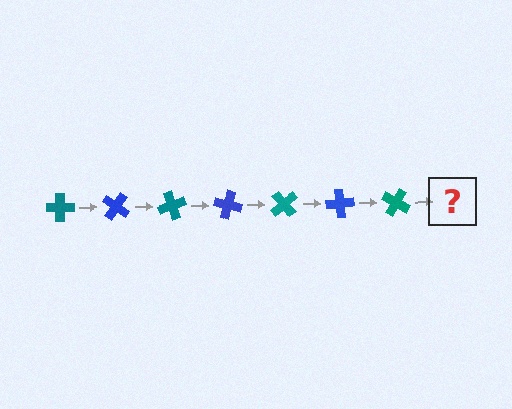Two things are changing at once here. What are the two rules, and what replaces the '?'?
The two rules are that it rotates 35 degrees each step and the color cycles through teal and blue. The '?' should be a blue cross, rotated 245 degrees from the start.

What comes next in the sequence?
The next element should be a blue cross, rotated 245 degrees from the start.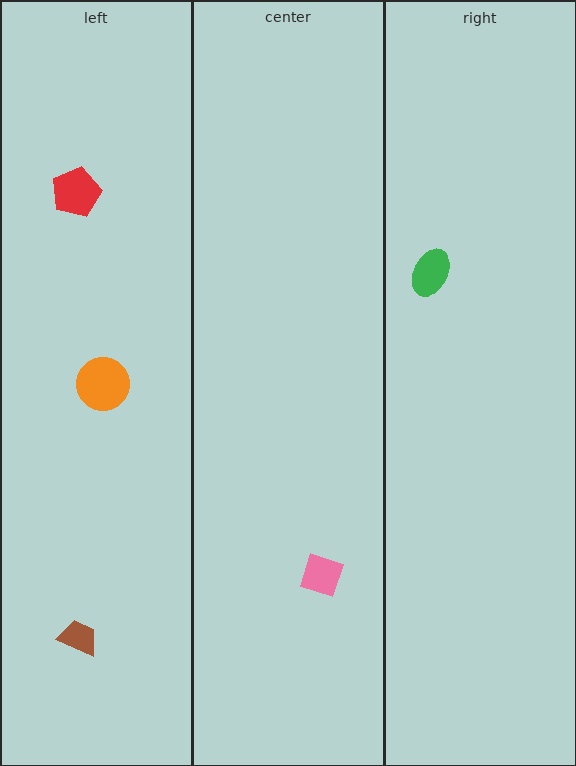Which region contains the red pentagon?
The left region.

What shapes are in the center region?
The pink diamond.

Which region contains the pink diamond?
The center region.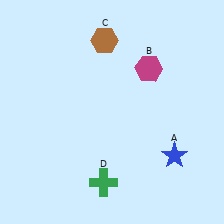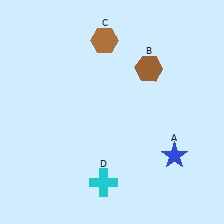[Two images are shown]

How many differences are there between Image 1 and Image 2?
There are 2 differences between the two images.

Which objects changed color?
B changed from magenta to brown. D changed from green to cyan.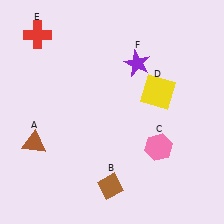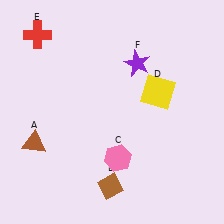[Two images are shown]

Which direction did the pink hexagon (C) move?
The pink hexagon (C) moved left.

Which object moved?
The pink hexagon (C) moved left.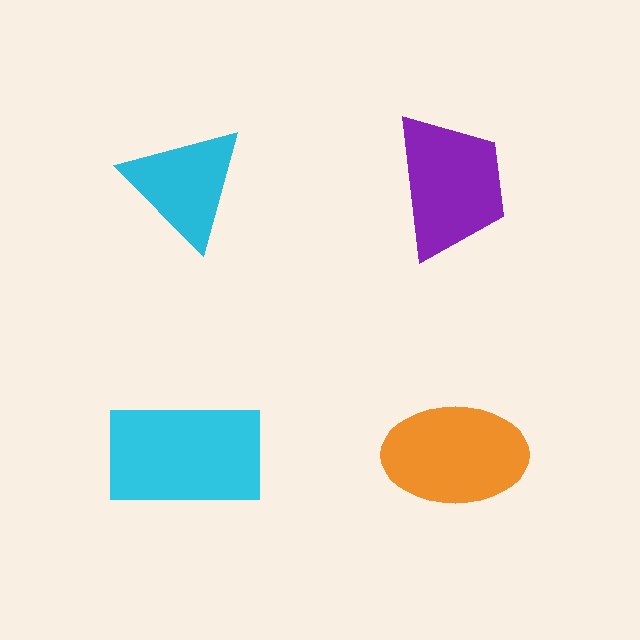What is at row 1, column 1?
A cyan triangle.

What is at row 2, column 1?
A cyan rectangle.